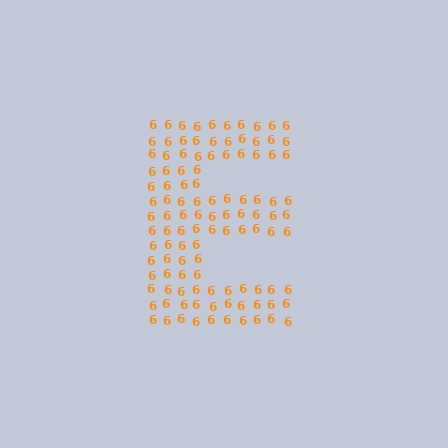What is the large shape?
The large shape is the letter E.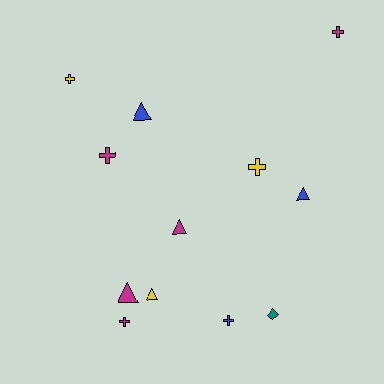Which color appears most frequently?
Magenta, with 5 objects.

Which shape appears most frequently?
Cross, with 6 objects.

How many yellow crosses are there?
There are 2 yellow crosses.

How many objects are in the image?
There are 12 objects.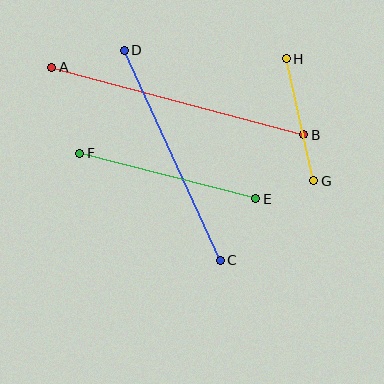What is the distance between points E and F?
The distance is approximately 182 pixels.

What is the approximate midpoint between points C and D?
The midpoint is at approximately (172, 155) pixels.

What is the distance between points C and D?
The distance is approximately 231 pixels.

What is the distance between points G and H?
The distance is approximately 125 pixels.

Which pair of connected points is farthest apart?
Points A and B are farthest apart.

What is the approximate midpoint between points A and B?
The midpoint is at approximately (178, 101) pixels.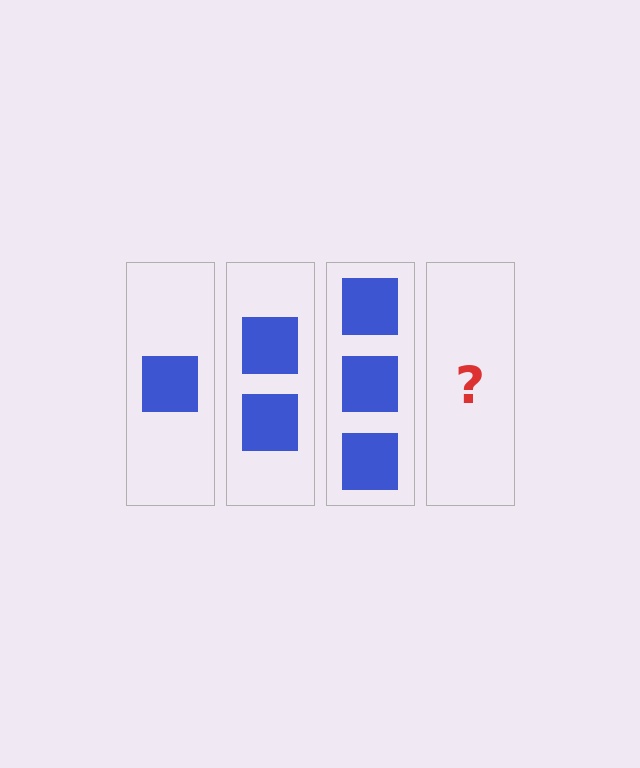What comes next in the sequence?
The next element should be 4 squares.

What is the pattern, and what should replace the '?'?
The pattern is that each step adds one more square. The '?' should be 4 squares.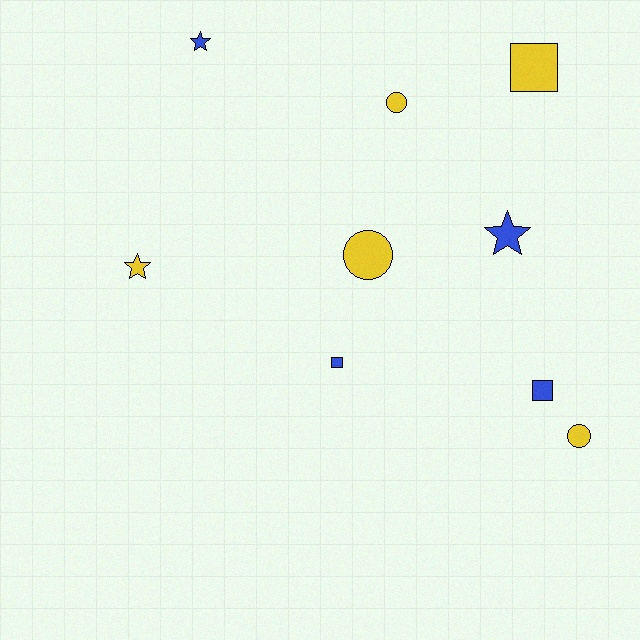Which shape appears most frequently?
Circle, with 3 objects.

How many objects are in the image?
There are 9 objects.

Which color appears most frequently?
Yellow, with 5 objects.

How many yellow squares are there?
There is 1 yellow square.